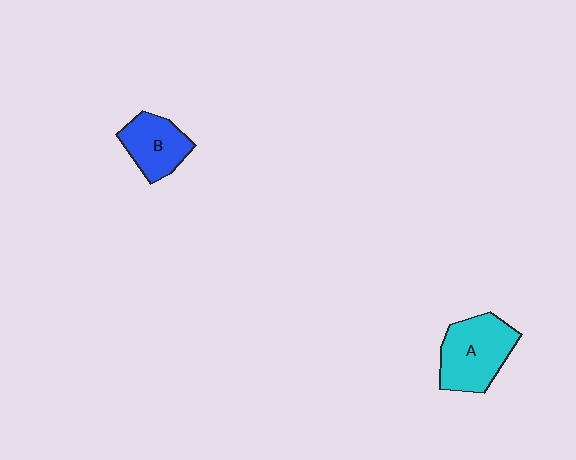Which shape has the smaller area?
Shape B (blue).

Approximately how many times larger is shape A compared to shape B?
Approximately 1.4 times.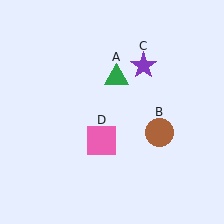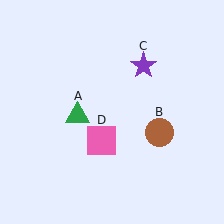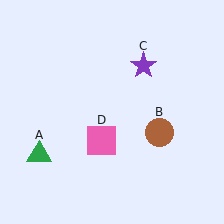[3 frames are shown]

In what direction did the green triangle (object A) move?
The green triangle (object A) moved down and to the left.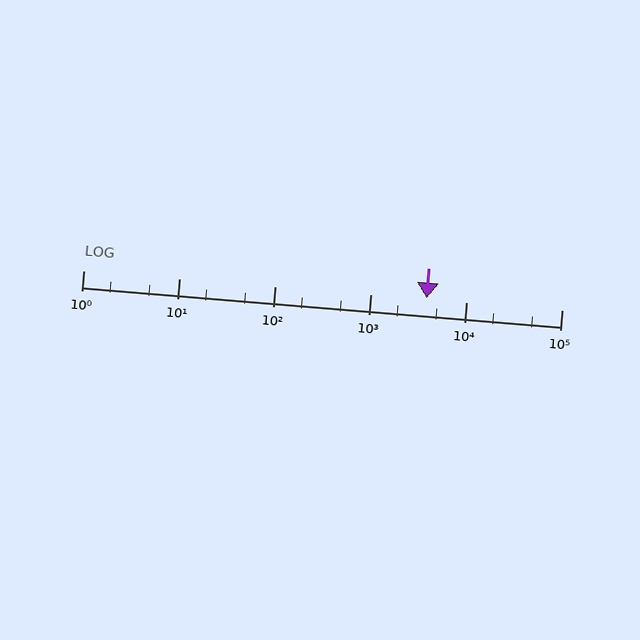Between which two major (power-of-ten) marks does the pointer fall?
The pointer is between 1000 and 10000.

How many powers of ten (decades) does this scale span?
The scale spans 5 decades, from 1 to 100000.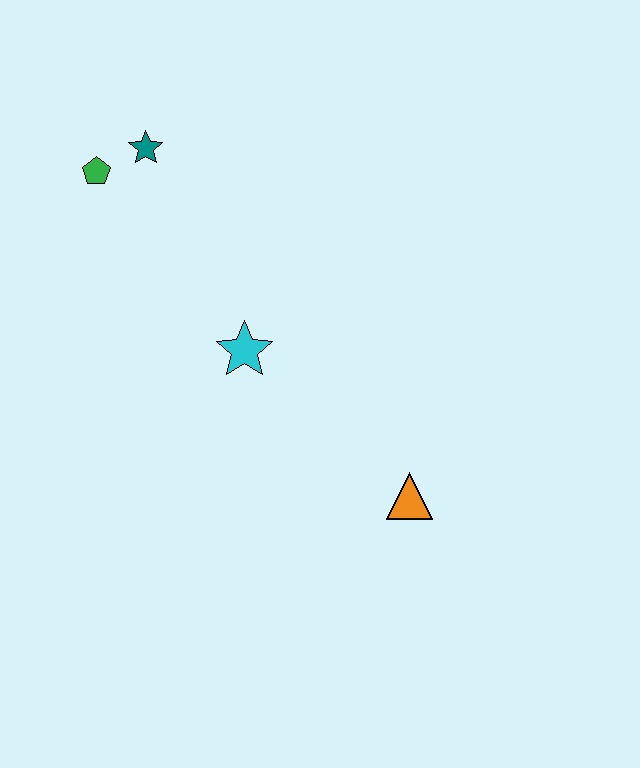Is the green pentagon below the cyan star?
No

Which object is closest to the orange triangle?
The cyan star is closest to the orange triangle.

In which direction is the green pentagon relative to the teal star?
The green pentagon is to the left of the teal star.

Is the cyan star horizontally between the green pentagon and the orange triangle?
Yes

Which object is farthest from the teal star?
The orange triangle is farthest from the teal star.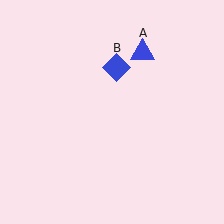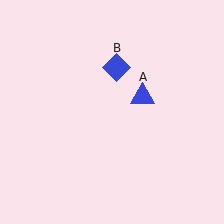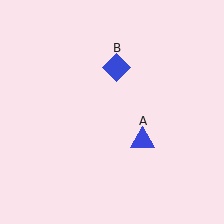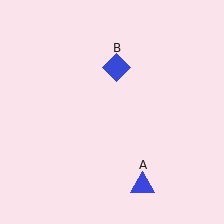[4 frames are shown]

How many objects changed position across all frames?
1 object changed position: blue triangle (object A).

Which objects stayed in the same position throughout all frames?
Blue diamond (object B) remained stationary.